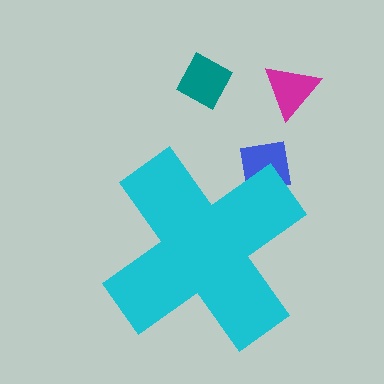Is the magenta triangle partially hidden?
No, the magenta triangle is fully visible.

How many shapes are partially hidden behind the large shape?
1 shape is partially hidden.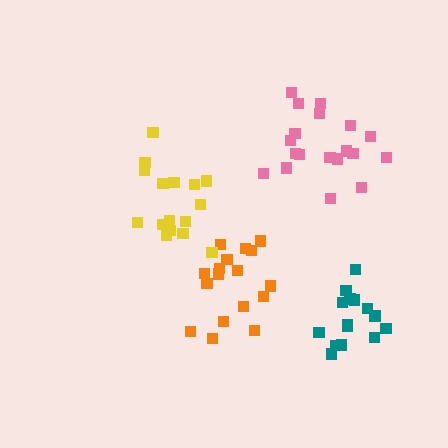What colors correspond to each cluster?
The clusters are colored: teal, orange, yellow, pink.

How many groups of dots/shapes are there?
There are 4 groups.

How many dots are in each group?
Group 1: 17 dots, Group 2: 17 dots, Group 3: 16 dots, Group 4: 19 dots (69 total).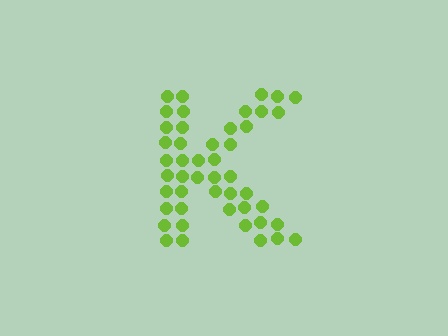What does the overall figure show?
The overall figure shows the letter K.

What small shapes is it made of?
It is made of small circles.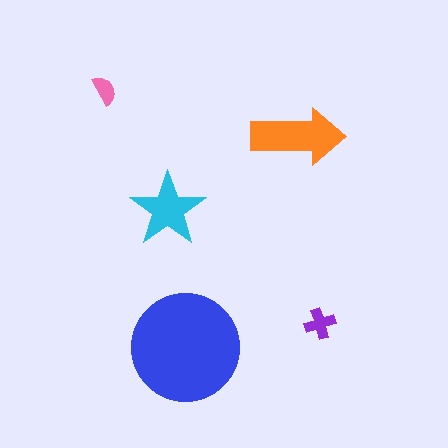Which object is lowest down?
The blue circle is bottommost.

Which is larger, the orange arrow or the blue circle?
The blue circle.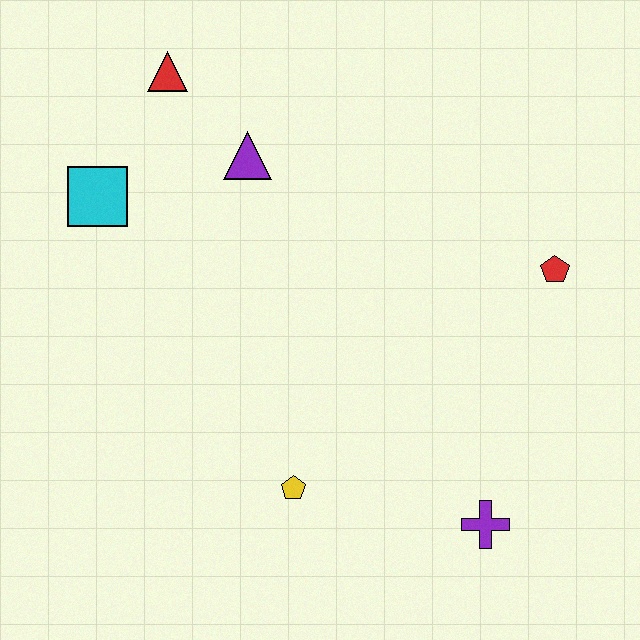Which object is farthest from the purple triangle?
The purple cross is farthest from the purple triangle.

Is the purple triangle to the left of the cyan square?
No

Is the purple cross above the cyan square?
No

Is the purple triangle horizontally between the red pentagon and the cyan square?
Yes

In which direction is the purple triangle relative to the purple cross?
The purple triangle is above the purple cross.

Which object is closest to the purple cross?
The yellow pentagon is closest to the purple cross.